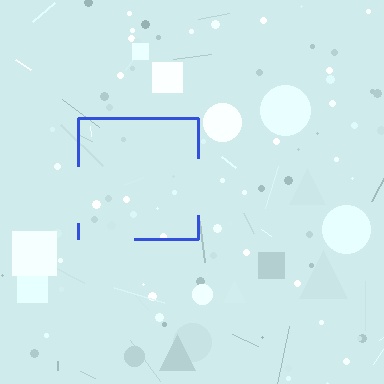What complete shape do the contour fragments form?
The contour fragments form a square.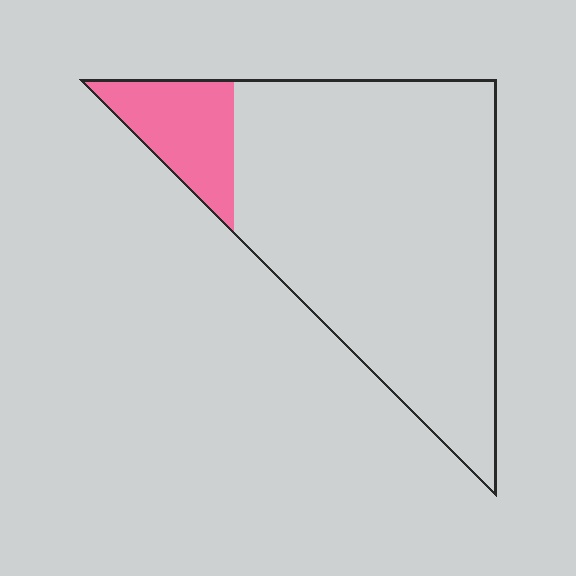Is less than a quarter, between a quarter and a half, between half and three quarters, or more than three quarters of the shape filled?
Less than a quarter.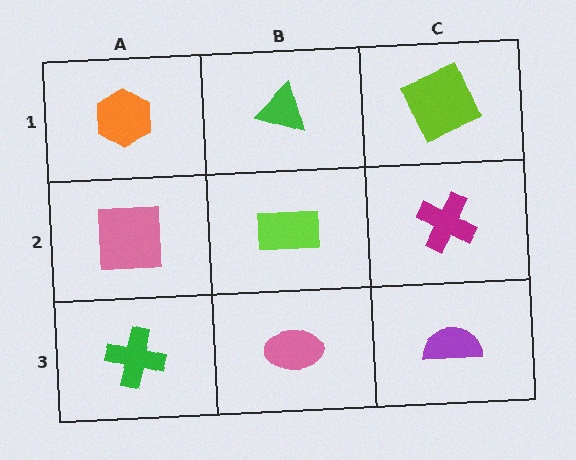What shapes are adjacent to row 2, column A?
An orange hexagon (row 1, column A), a green cross (row 3, column A), a lime rectangle (row 2, column B).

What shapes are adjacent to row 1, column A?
A pink square (row 2, column A), a green triangle (row 1, column B).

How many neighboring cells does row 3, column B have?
3.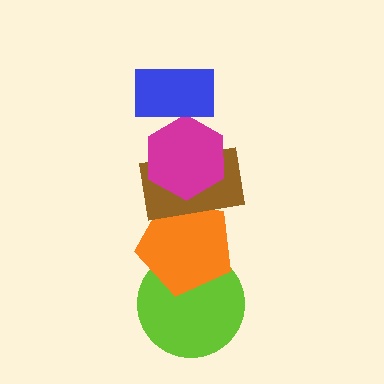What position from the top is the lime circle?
The lime circle is 5th from the top.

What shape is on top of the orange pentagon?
The brown rectangle is on top of the orange pentagon.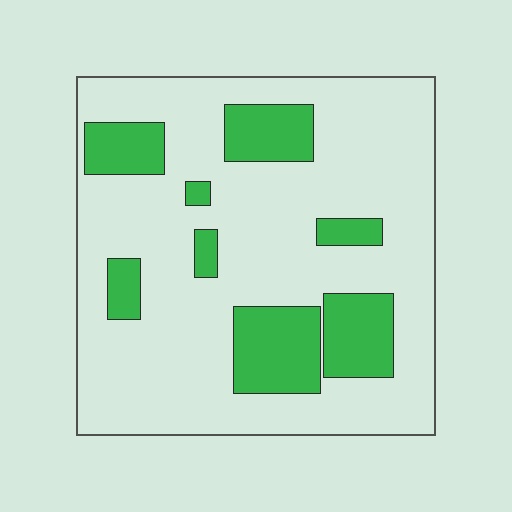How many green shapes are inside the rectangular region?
8.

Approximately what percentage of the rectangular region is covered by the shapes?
Approximately 20%.